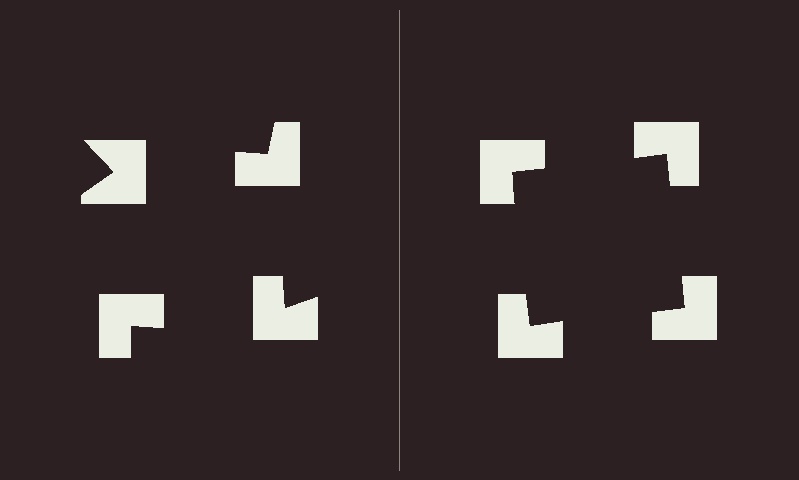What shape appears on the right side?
An illusory square.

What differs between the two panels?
The notched squares are positioned identically on both sides; only the wedge orientations differ. On the right they align to a square; on the left they are misaligned.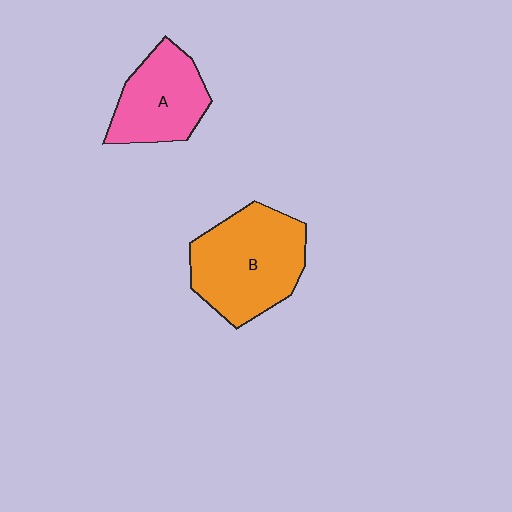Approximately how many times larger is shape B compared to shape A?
Approximately 1.4 times.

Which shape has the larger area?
Shape B (orange).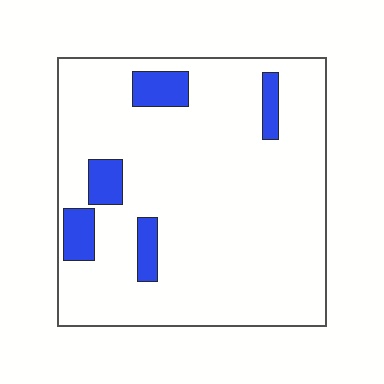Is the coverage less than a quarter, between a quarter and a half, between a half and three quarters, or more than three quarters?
Less than a quarter.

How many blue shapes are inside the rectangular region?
5.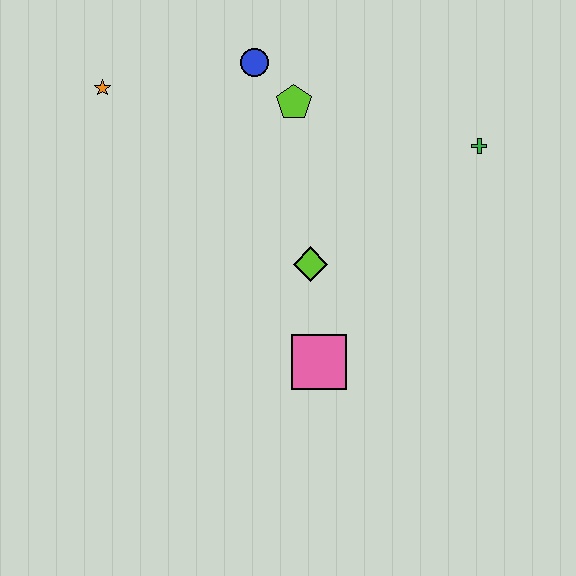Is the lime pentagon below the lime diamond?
No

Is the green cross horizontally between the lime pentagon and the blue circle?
No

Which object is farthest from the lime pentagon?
The pink square is farthest from the lime pentagon.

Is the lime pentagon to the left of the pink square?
Yes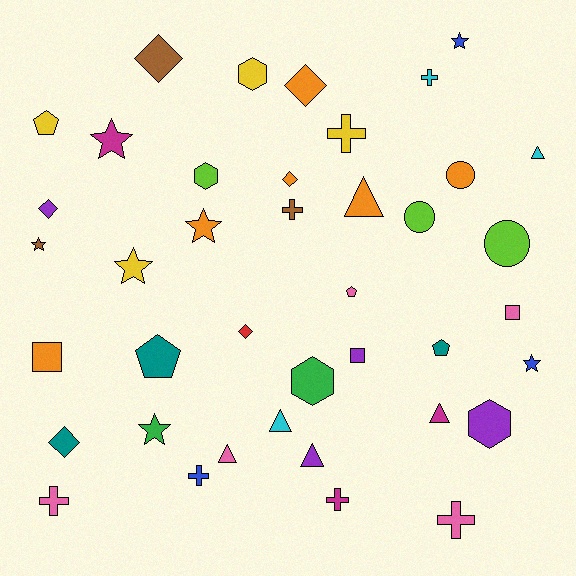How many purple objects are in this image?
There are 4 purple objects.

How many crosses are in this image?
There are 7 crosses.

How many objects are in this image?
There are 40 objects.